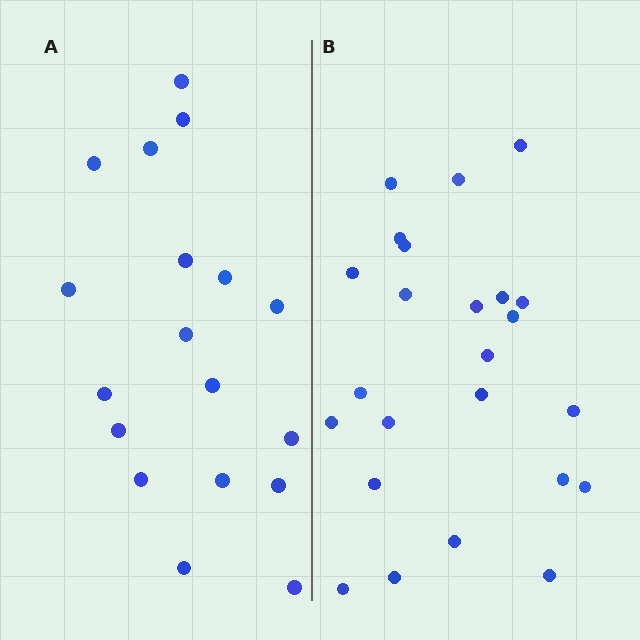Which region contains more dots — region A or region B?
Region B (the right region) has more dots.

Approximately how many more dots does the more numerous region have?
Region B has about 6 more dots than region A.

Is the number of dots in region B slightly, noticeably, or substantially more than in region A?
Region B has noticeably more, but not dramatically so. The ratio is roughly 1.3 to 1.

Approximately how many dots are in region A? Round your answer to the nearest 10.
About 20 dots. (The exact count is 18, which rounds to 20.)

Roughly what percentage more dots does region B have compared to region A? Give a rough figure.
About 35% more.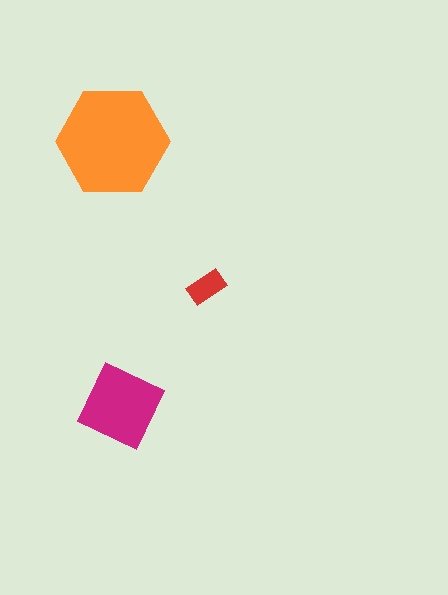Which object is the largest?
The orange hexagon.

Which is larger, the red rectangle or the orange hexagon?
The orange hexagon.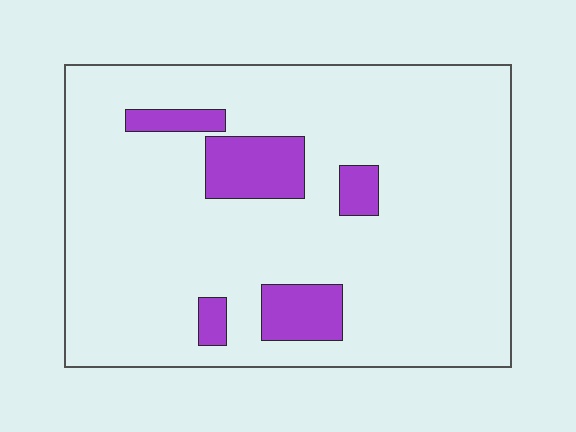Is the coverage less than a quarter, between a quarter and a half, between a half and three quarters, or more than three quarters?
Less than a quarter.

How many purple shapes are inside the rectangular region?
5.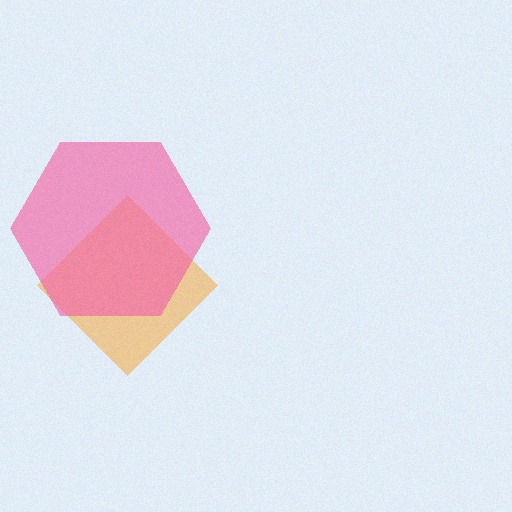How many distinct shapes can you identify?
There are 2 distinct shapes: an orange diamond, a pink hexagon.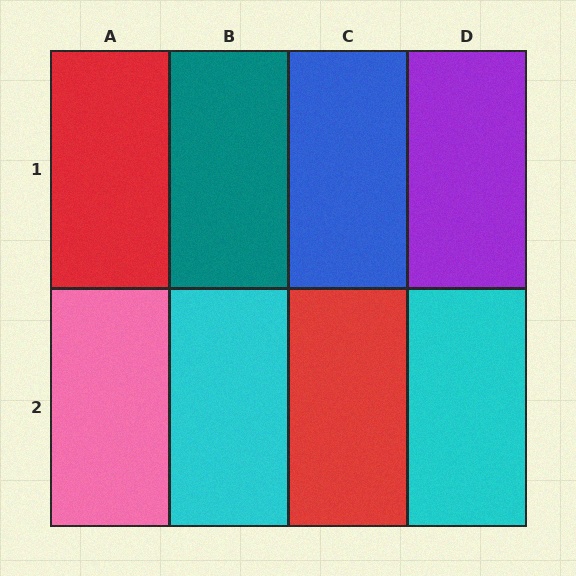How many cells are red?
2 cells are red.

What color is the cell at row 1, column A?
Red.